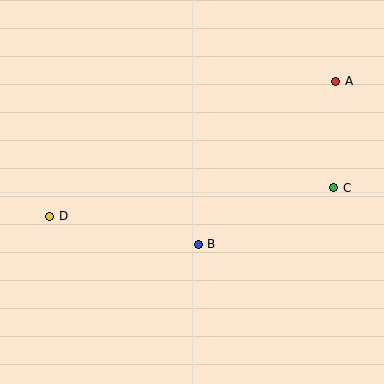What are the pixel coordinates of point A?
Point A is at (336, 81).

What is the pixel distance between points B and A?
The distance between B and A is 214 pixels.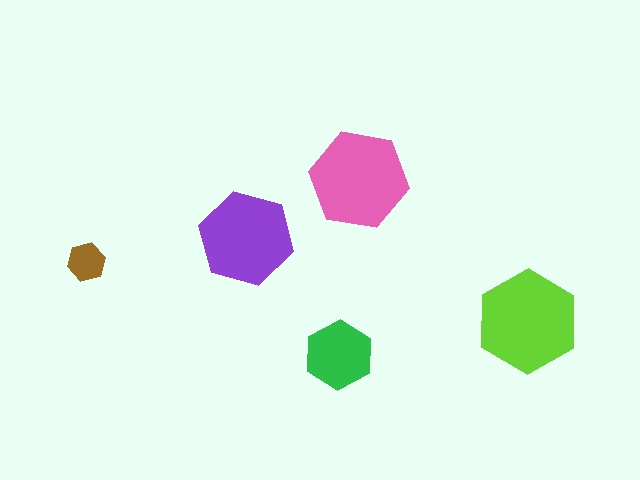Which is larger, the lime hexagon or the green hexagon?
The lime one.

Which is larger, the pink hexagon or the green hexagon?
The pink one.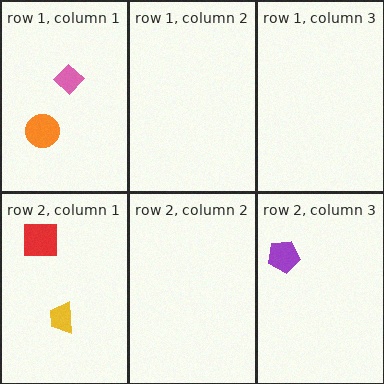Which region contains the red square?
The row 2, column 1 region.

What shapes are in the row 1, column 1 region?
The pink diamond, the orange circle.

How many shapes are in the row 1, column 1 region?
2.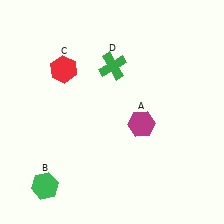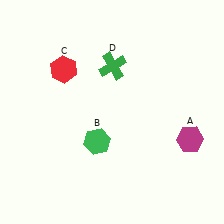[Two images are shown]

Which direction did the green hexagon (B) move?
The green hexagon (B) moved right.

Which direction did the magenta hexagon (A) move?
The magenta hexagon (A) moved right.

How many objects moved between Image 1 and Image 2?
2 objects moved between the two images.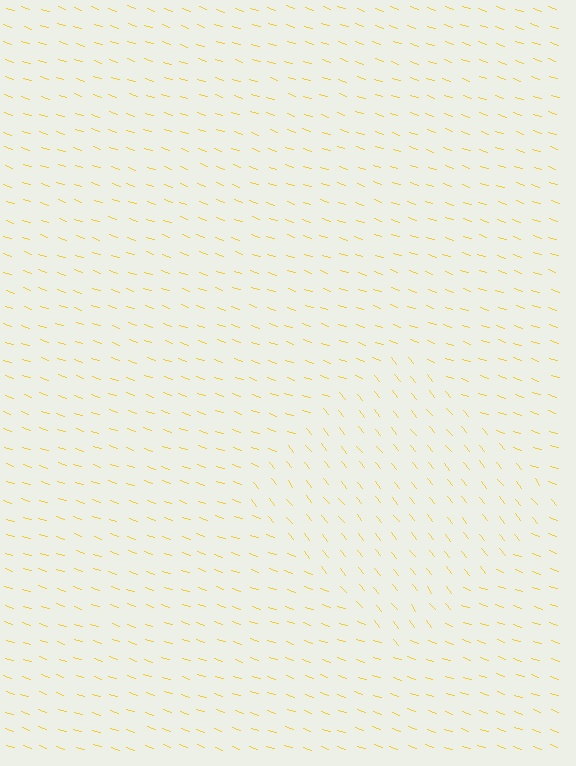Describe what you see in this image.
The image is filled with small yellow line segments. A diamond region in the image has lines oriented differently from the surrounding lines, creating a visible texture boundary.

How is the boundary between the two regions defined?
The boundary is defined purely by a change in line orientation (approximately 33 degrees difference). All lines are the same color and thickness.